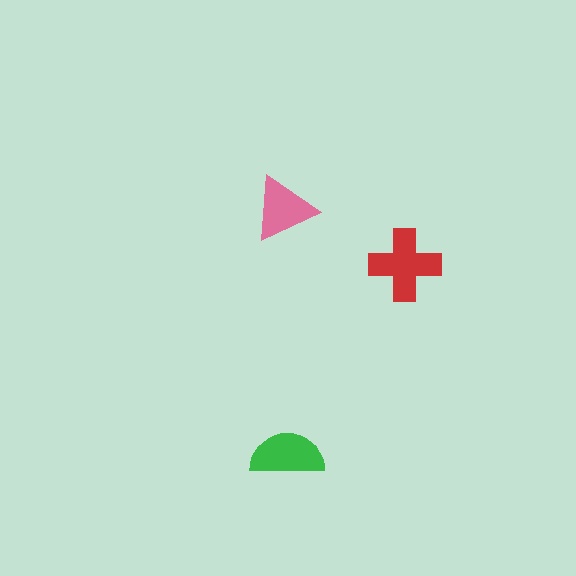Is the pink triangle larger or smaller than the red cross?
Smaller.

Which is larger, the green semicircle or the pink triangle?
The green semicircle.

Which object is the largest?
The red cross.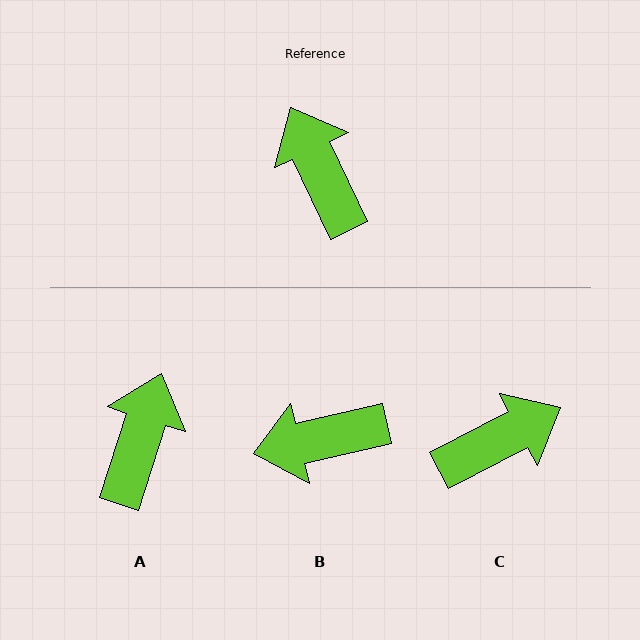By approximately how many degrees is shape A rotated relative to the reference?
Approximately 43 degrees clockwise.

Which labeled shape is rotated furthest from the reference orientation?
C, about 88 degrees away.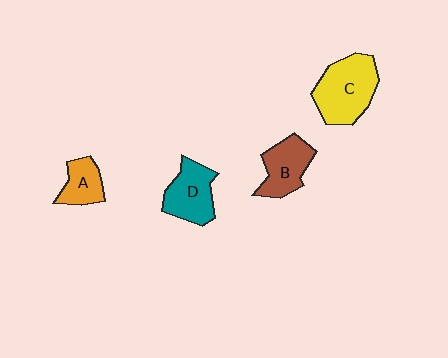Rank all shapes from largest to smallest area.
From largest to smallest: C (yellow), D (teal), B (brown), A (orange).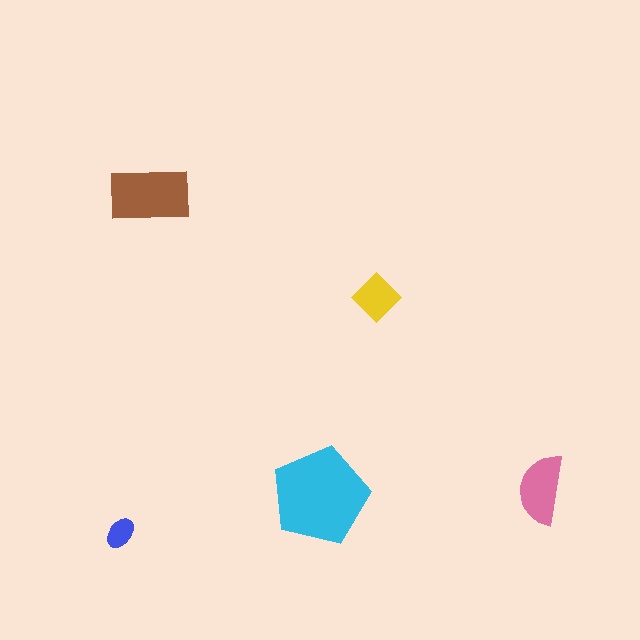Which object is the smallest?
The blue ellipse.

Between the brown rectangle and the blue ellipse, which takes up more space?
The brown rectangle.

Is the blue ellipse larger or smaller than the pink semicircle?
Smaller.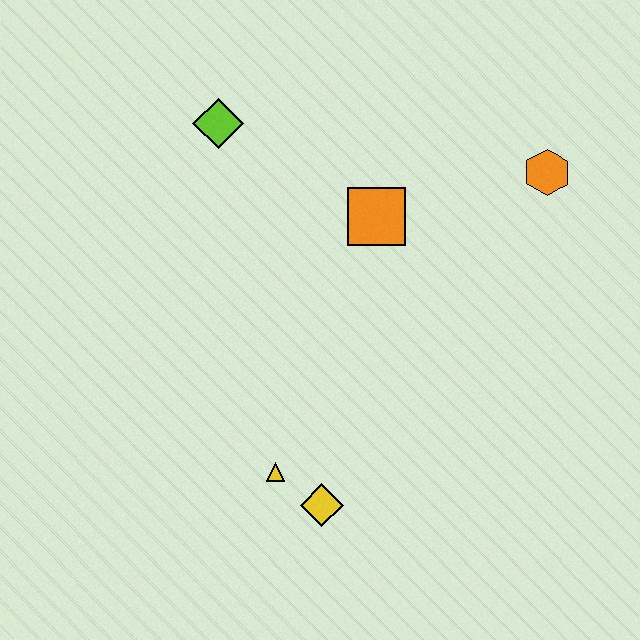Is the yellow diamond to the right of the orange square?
No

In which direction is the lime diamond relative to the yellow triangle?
The lime diamond is above the yellow triangle.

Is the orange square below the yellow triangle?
No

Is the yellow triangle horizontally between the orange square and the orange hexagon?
No